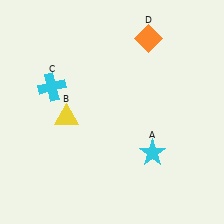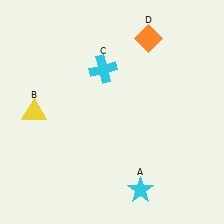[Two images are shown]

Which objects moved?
The objects that moved are: the cyan star (A), the yellow triangle (B), the cyan cross (C).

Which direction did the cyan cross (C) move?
The cyan cross (C) moved right.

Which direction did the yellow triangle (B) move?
The yellow triangle (B) moved left.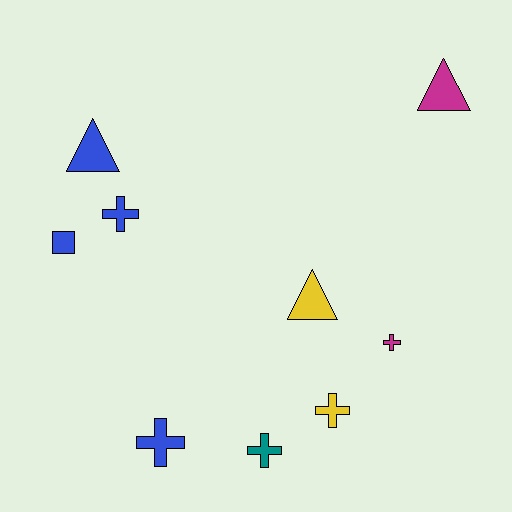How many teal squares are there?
There are no teal squares.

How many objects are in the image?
There are 9 objects.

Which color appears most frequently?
Blue, with 4 objects.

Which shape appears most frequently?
Cross, with 5 objects.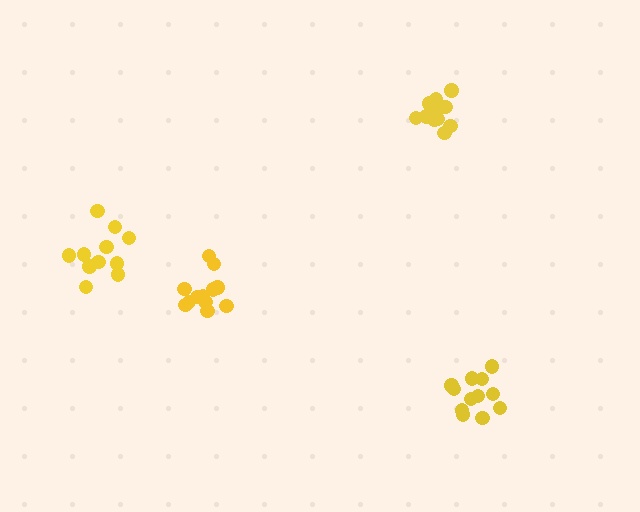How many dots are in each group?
Group 1: 11 dots, Group 2: 12 dots, Group 3: 13 dots, Group 4: 12 dots (48 total).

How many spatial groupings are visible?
There are 4 spatial groupings.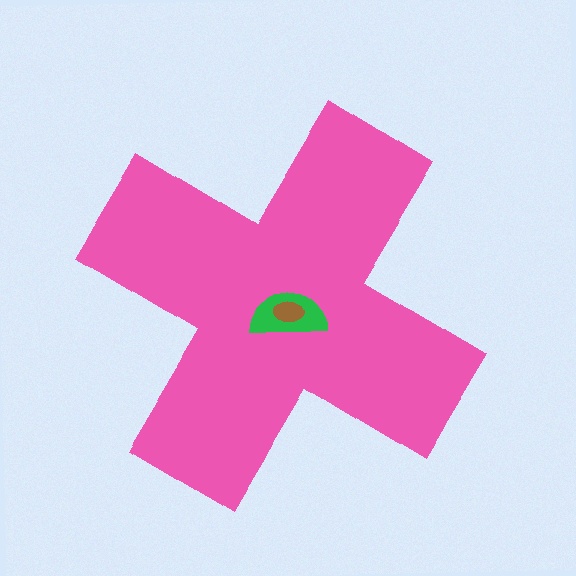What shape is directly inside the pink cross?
The green semicircle.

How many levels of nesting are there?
3.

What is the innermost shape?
The brown ellipse.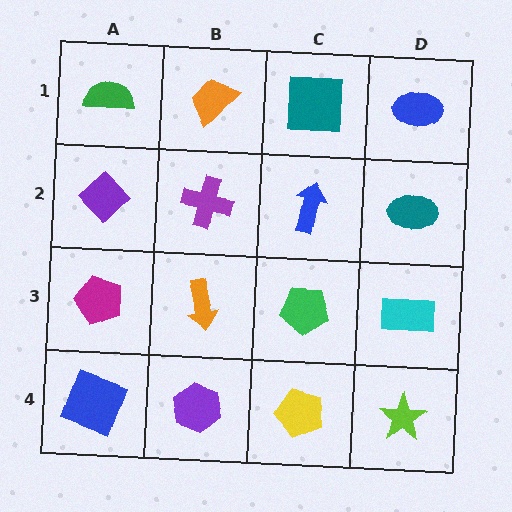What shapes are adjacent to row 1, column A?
A purple diamond (row 2, column A), an orange trapezoid (row 1, column B).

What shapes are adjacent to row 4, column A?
A magenta pentagon (row 3, column A), a purple hexagon (row 4, column B).